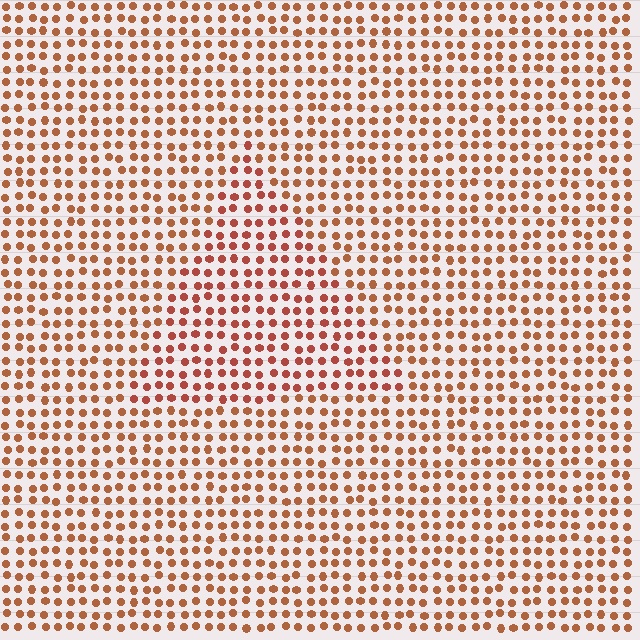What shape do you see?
I see a triangle.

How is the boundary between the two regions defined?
The boundary is defined purely by a slight shift in hue (about 15 degrees). Spacing, size, and orientation are identical on both sides.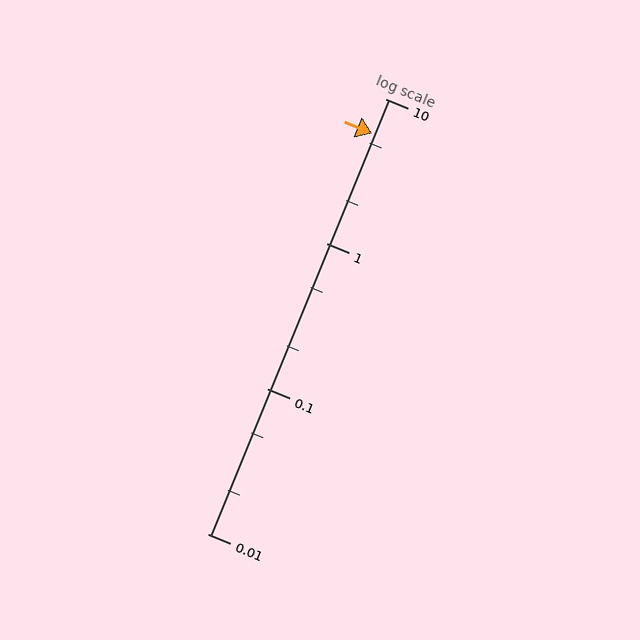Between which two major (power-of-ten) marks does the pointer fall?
The pointer is between 1 and 10.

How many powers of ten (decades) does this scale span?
The scale spans 3 decades, from 0.01 to 10.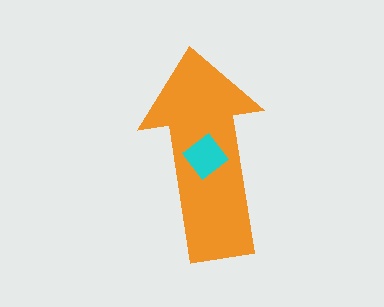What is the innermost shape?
The cyan diamond.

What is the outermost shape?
The orange arrow.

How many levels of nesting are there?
2.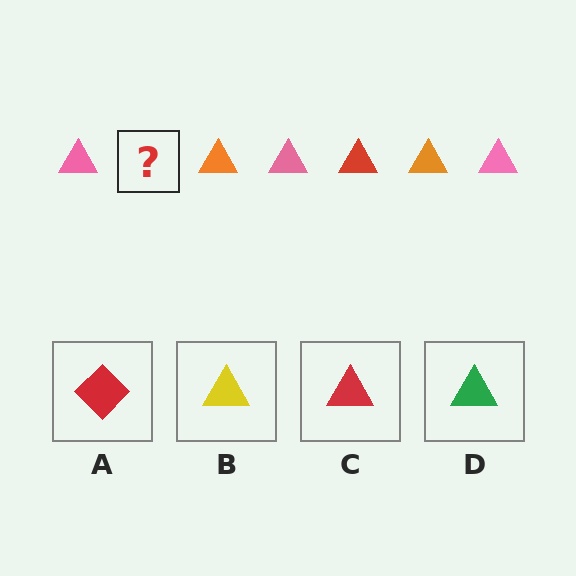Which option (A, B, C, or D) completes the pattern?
C.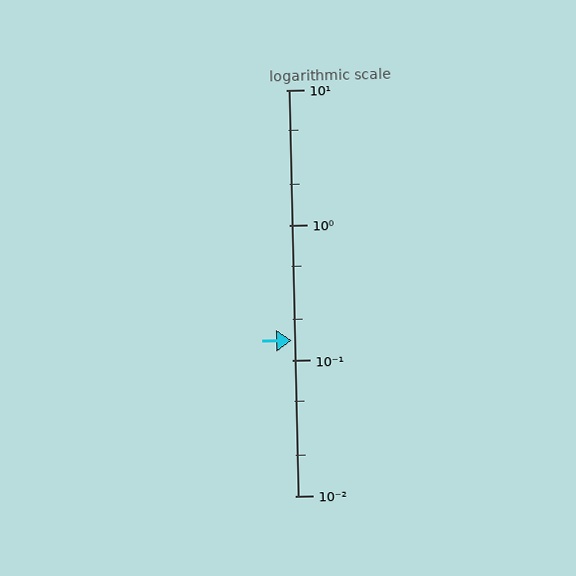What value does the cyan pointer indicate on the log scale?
The pointer indicates approximately 0.14.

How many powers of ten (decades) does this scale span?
The scale spans 3 decades, from 0.01 to 10.